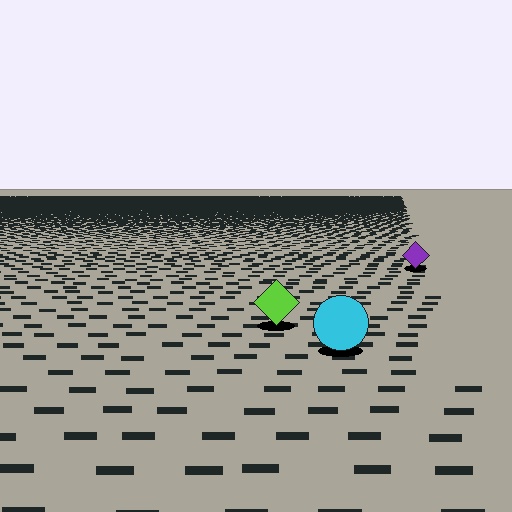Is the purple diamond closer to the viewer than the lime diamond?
No. The lime diamond is closer — you can tell from the texture gradient: the ground texture is coarser near it.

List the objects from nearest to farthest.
From nearest to farthest: the cyan circle, the lime diamond, the purple diamond.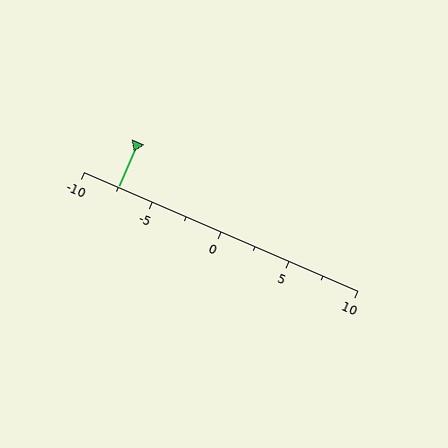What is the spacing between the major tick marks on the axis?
The major ticks are spaced 5 apart.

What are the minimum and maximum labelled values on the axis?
The axis runs from -10 to 10.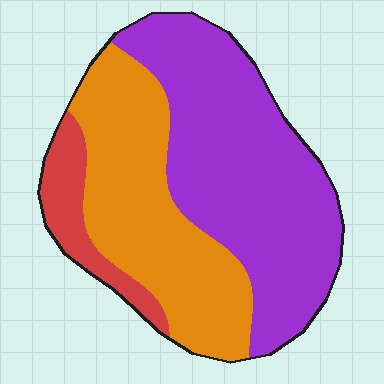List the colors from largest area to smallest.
From largest to smallest: purple, orange, red.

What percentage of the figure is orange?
Orange covers about 40% of the figure.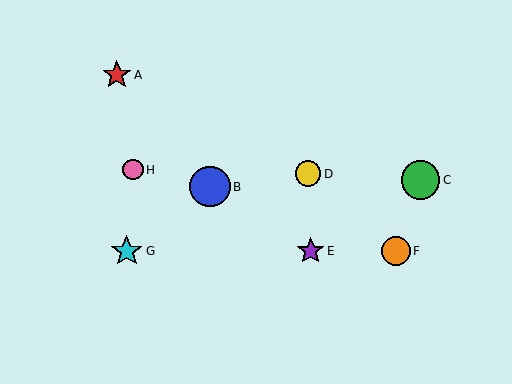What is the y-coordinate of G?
Object G is at y≈251.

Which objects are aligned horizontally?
Objects E, F, G are aligned horizontally.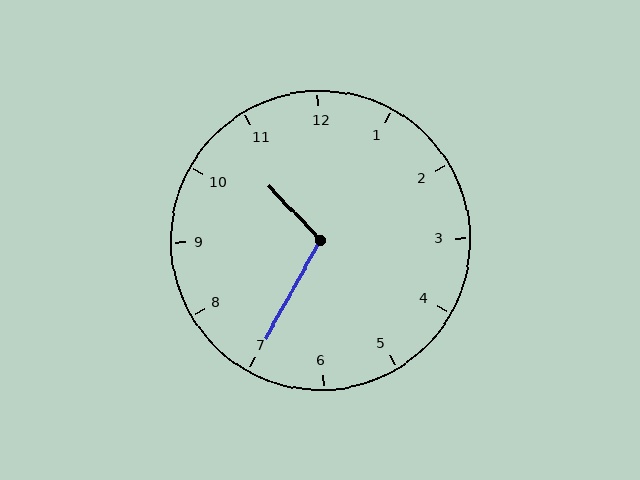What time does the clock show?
10:35.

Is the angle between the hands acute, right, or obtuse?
It is obtuse.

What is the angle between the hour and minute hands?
Approximately 108 degrees.